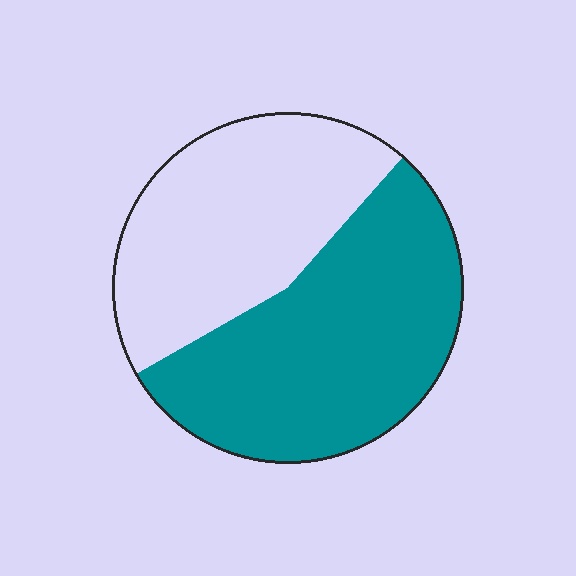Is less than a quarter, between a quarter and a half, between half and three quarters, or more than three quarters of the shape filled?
Between half and three quarters.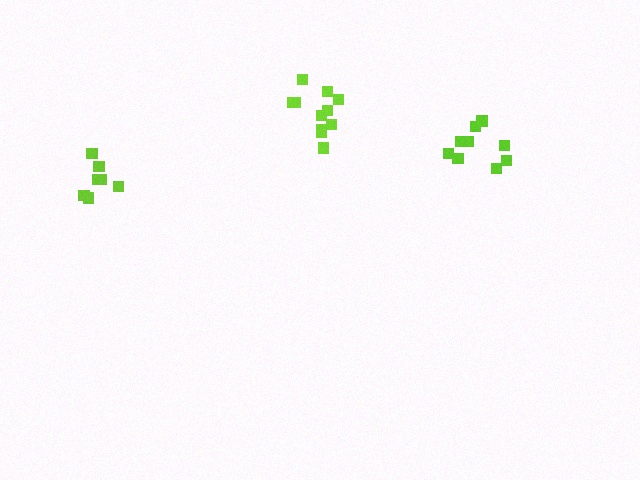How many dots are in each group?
Group 1: 9 dots, Group 2: 7 dots, Group 3: 11 dots (27 total).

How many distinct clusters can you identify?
There are 3 distinct clusters.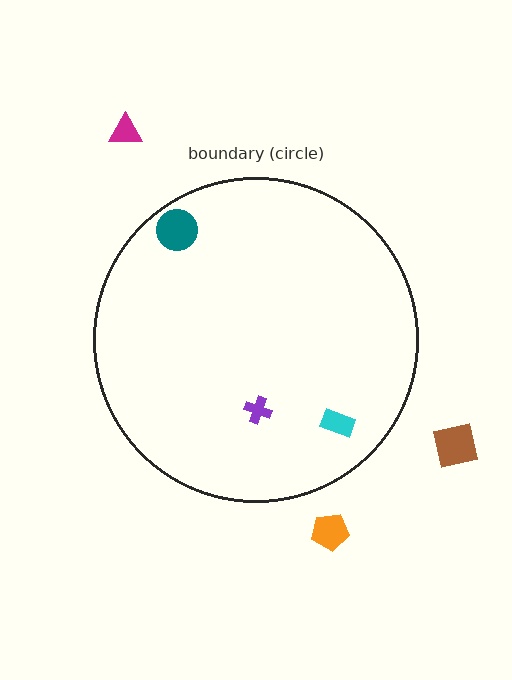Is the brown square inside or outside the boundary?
Outside.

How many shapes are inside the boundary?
3 inside, 3 outside.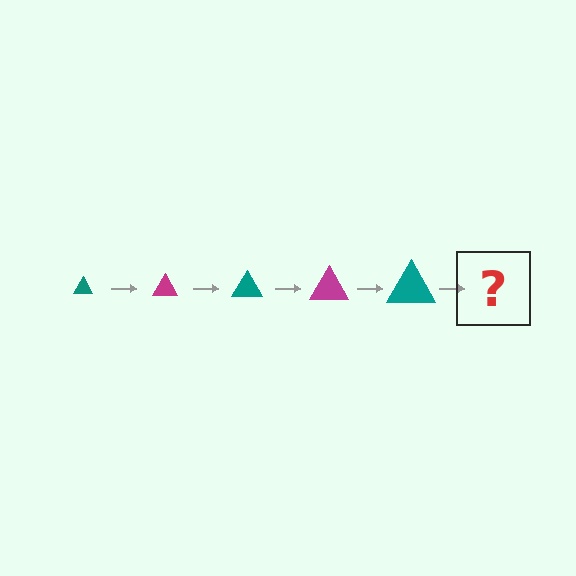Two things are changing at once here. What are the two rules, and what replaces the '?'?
The two rules are that the triangle grows larger each step and the color cycles through teal and magenta. The '?' should be a magenta triangle, larger than the previous one.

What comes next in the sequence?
The next element should be a magenta triangle, larger than the previous one.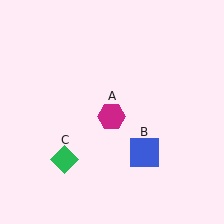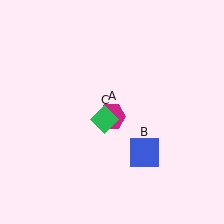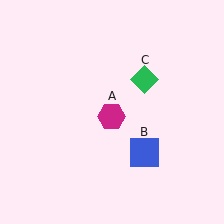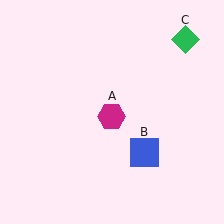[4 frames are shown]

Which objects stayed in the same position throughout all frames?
Magenta hexagon (object A) and blue square (object B) remained stationary.